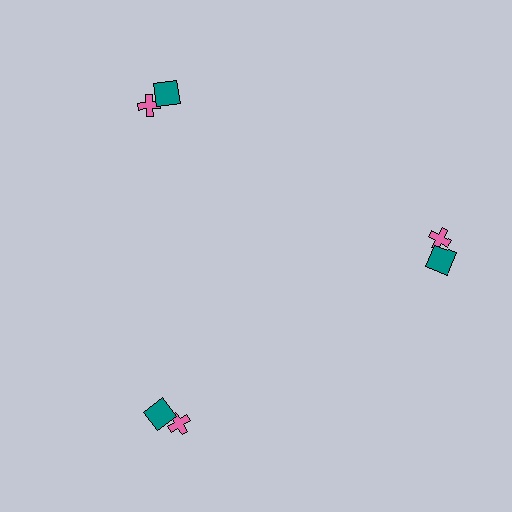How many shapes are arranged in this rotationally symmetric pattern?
There are 6 shapes, arranged in 3 groups of 2.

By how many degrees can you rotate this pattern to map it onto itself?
The pattern maps onto itself every 120 degrees of rotation.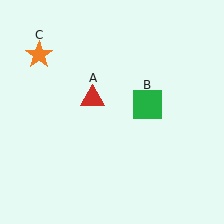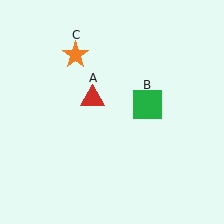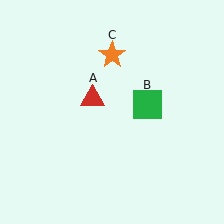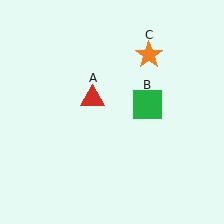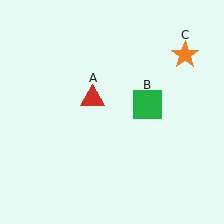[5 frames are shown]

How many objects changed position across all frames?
1 object changed position: orange star (object C).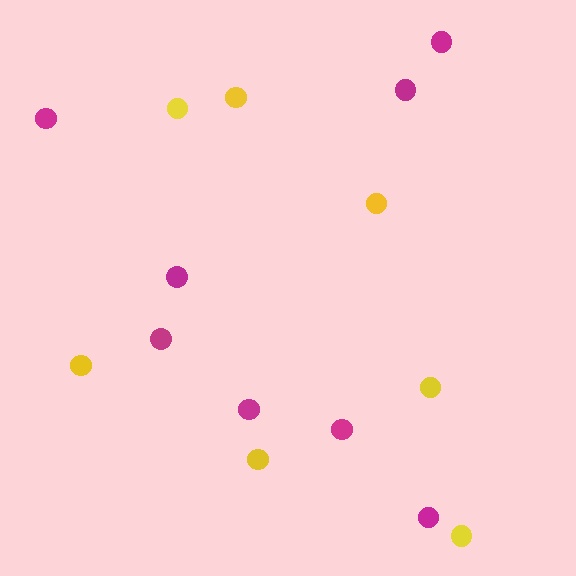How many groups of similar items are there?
There are 2 groups: one group of magenta circles (8) and one group of yellow circles (7).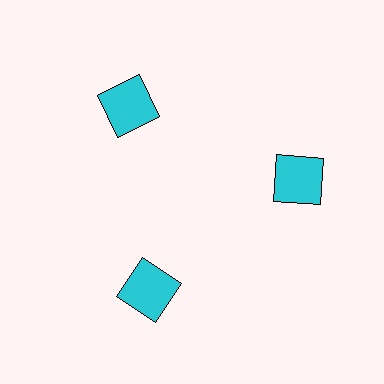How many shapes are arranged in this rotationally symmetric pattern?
There are 3 shapes, arranged in 3 groups of 1.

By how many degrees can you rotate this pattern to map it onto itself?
The pattern maps onto itself every 120 degrees of rotation.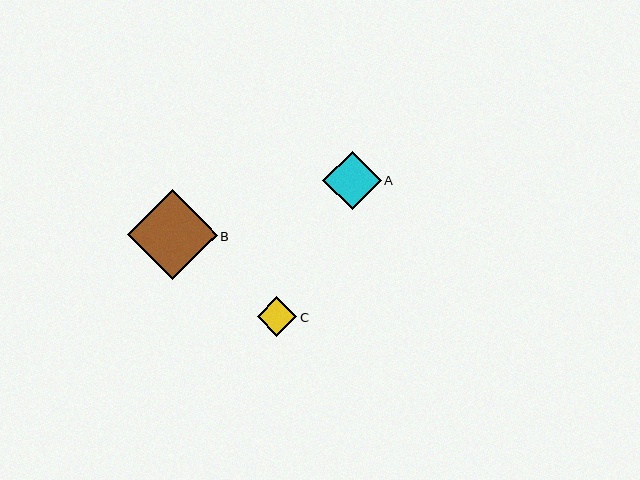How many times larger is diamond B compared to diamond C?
Diamond B is approximately 2.3 times the size of diamond C.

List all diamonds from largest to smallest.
From largest to smallest: B, A, C.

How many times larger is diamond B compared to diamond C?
Diamond B is approximately 2.3 times the size of diamond C.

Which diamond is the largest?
Diamond B is the largest with a size of approximately 90 pixels.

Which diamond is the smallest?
Diamond C is the smallest with a size of approximately 39 pixels.